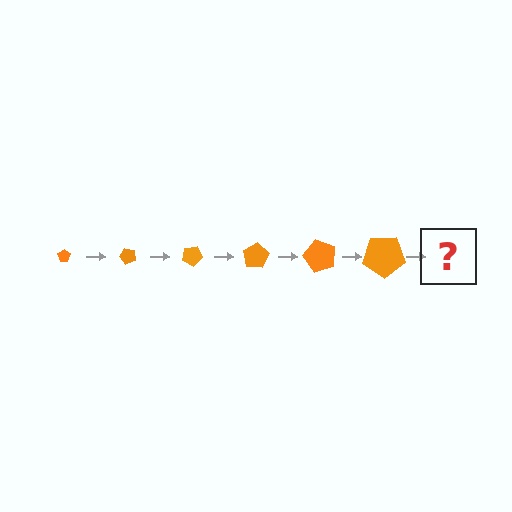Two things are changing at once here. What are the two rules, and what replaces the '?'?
The two rules are that the pentagon grows larger each step and it rotates 50 degrees each step. The '?' should be a pentagon, larger than the previous one and rotated 300 degrees from the start.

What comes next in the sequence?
The next element should be a pentagon, larger than the previous one and rotated 300 degrees from the start.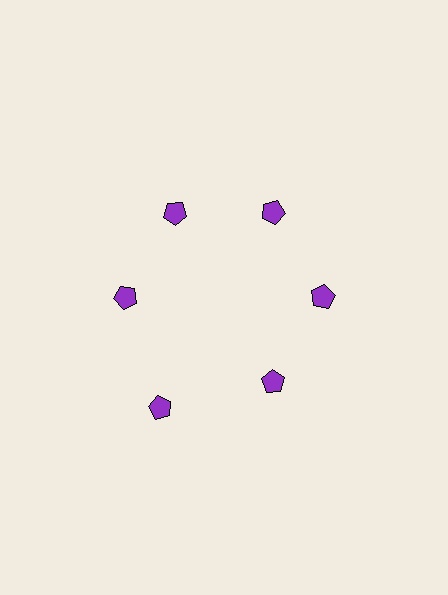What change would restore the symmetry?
The symmetry would be restored by moving it inward, back onto the ring so that all 6 pentagons sit at equal angles and equal distance from the center.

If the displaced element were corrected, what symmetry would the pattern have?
It would have 6-fold rotational symmetry — the pattern would map onto itself every 60 degrees.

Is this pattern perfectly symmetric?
No. The 6 purple pentagons are arranged in a ring, but one element near the 7 o'clock position is pushed outward from the center, breaking the 6-fold rotational symmetry.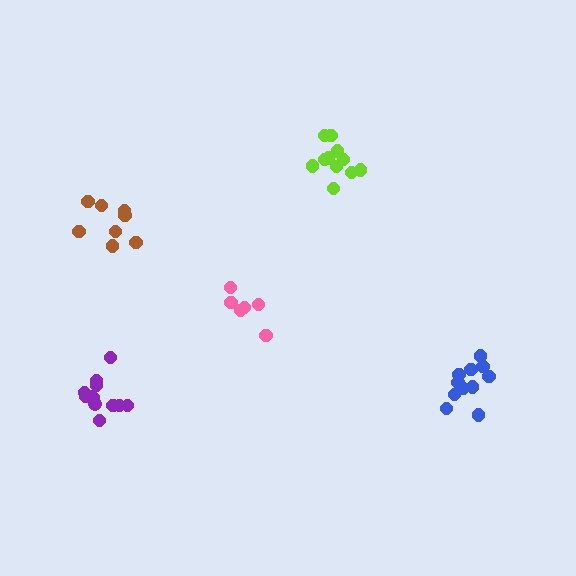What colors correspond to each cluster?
The clusters are colored: lime, pink, brown, blue, purple.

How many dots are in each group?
Group 1: 11 dots, Group 2: 6 dots, Group 3: 8 dots, Group 4: 11 dots, Group 5: 12 dots (48 total).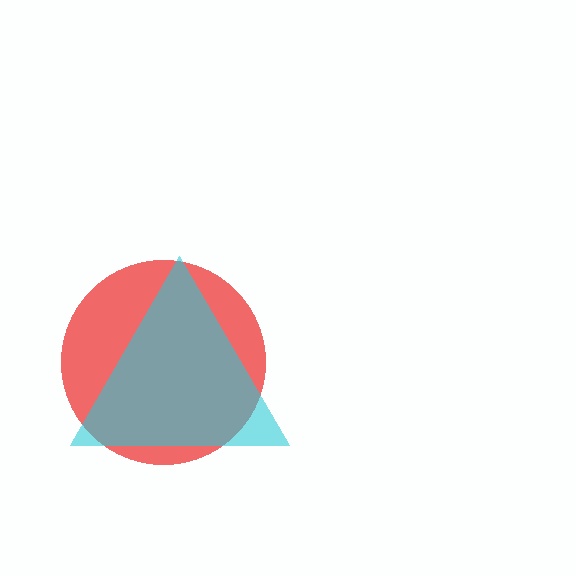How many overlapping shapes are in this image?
There are 2 overlapping shapes in the image.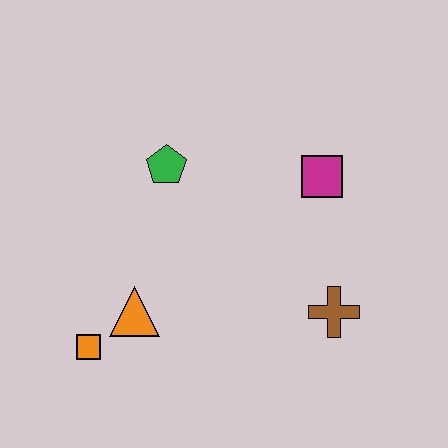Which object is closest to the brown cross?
The magenta square is closest to the brown cross.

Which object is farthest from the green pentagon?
The brown cross is farthest from the green pentagon.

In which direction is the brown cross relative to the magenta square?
The brown cross is below the magenta square.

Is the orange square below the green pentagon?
Yes